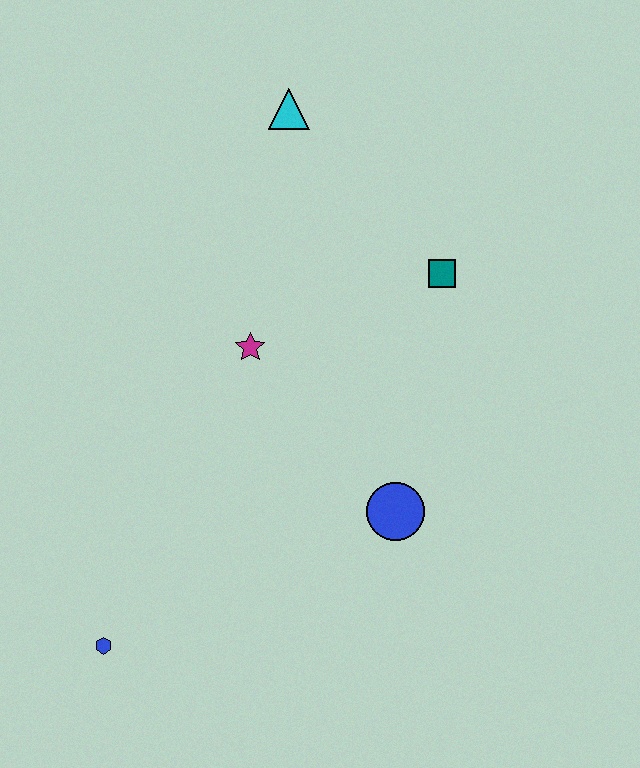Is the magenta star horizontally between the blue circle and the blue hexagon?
Yes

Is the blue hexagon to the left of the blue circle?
Yes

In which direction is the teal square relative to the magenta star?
The teal square is to the right of the magenta star.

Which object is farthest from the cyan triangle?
The blue hexagon is farthest from the cyan triangle.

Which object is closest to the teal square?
The magenta star is closest to the teal square.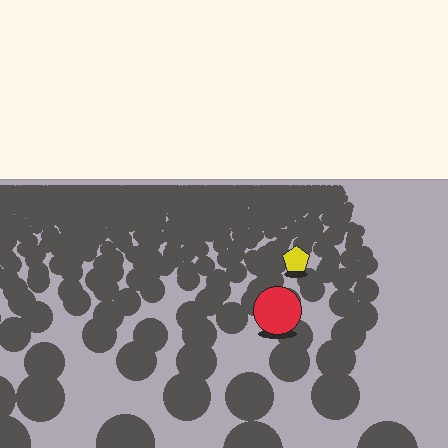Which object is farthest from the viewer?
The yellow pentagon is farthest from the viewer. It appears smaller and the ground texture around it is denser.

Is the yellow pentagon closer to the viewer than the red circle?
No. The red circle is closer — you can tell from the texture gradient: the ground texture is coarser near it.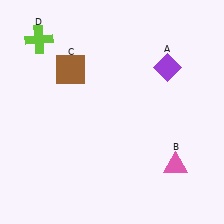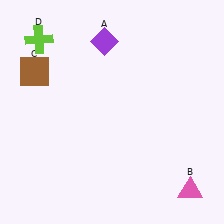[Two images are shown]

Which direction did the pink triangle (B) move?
The pink triangle (B) moved down.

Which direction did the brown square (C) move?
The brown square (C) moved left.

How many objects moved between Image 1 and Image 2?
3 objects moved between the two images.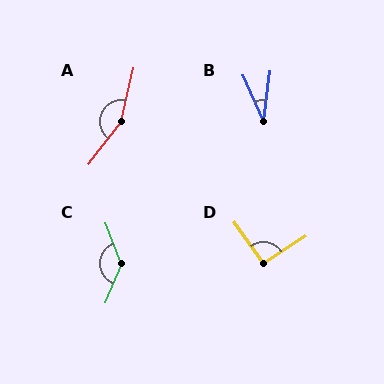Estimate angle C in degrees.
Approximately 135 degrees.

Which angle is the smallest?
B, at approximately 31 degrees.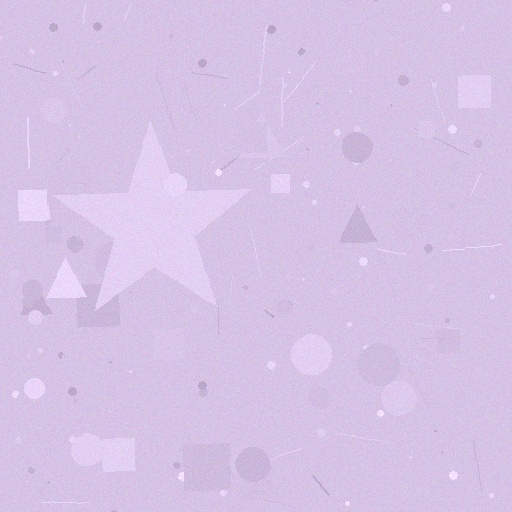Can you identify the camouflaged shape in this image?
The camouflaged shape is a star.